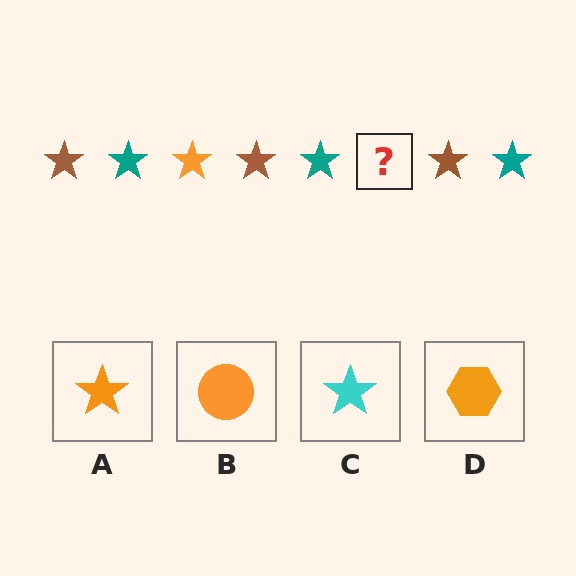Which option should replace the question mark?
Option A.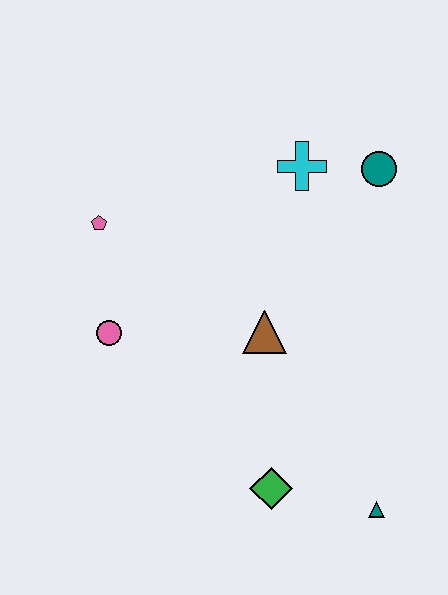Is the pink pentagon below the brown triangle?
No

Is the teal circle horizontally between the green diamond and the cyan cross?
No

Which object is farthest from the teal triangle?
The pink pentagon is farthest from the teal triangle.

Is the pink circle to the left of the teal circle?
Yes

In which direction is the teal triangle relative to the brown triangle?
The teal triangle is below the brown triangle.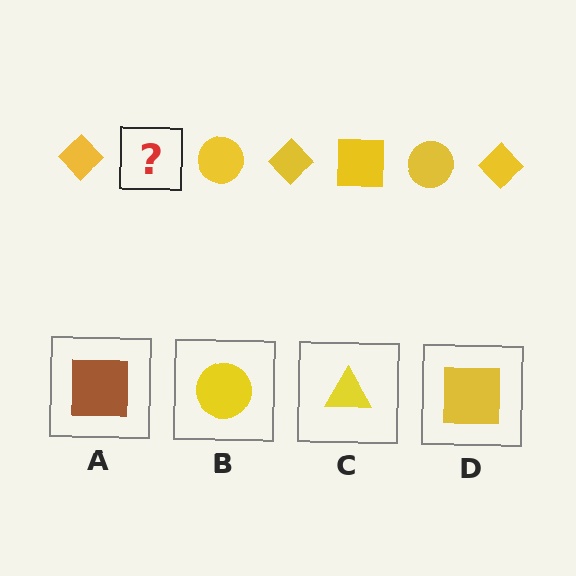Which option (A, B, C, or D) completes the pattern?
D.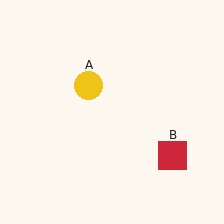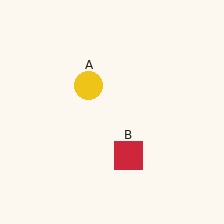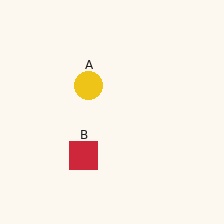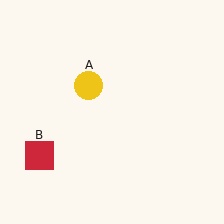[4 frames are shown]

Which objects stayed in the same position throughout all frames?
Yellow circle (object A) remained stationary.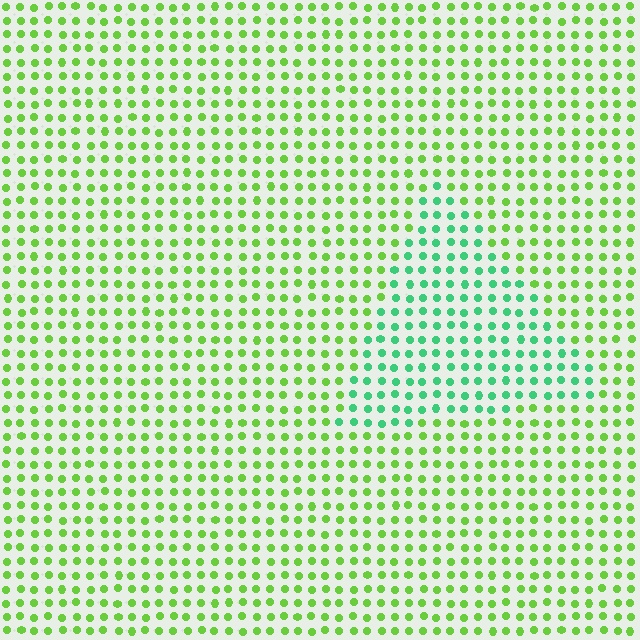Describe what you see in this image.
The image is filled with small lime elements in a uniform arrangement. A triangle-shaped region is visible where the elements are tinted to a slightly different hue, forming a subtle color boundary.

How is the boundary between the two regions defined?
The boundary is defined purely by a slight shift in hue (about 44 degrees). Spacing, size, and orientation are identical on both sides.